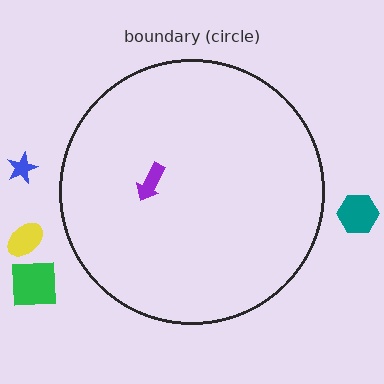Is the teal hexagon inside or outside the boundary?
Outside.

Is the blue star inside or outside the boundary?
Outside.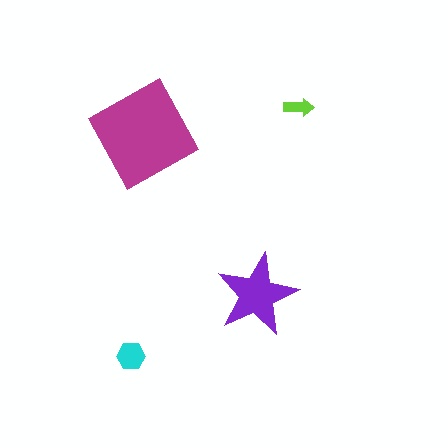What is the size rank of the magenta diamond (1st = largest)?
1st.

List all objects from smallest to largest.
The lime arrow, the cyan hexagon, the purple star, the magenta diamond.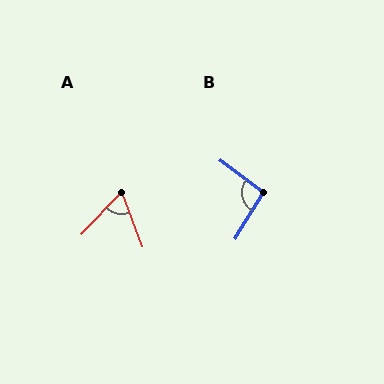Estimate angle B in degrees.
Approximately 94 degrees.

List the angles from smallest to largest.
A (65°), B (94°).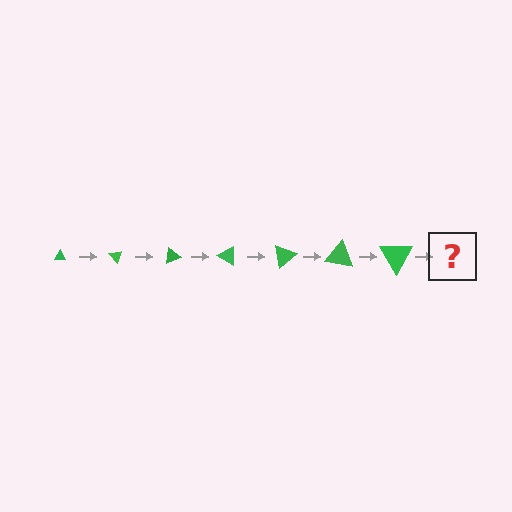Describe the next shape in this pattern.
It should be a triangle, larger than the previous one and rotated 350 degrees from the start.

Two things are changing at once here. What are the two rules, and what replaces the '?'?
The two rules are that the triangle grows larger each step and it rotates 50 degrees each step. The '?' should be a triangle, larger than the previous one and rotated 350 degrees from the start.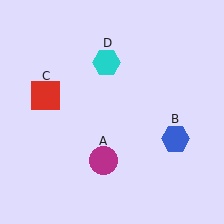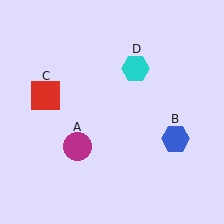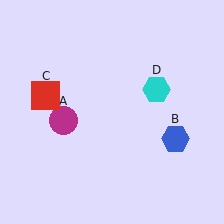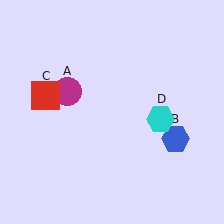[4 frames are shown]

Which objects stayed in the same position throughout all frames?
Blue hexagon (object B) and red square (object C) remained stationary.